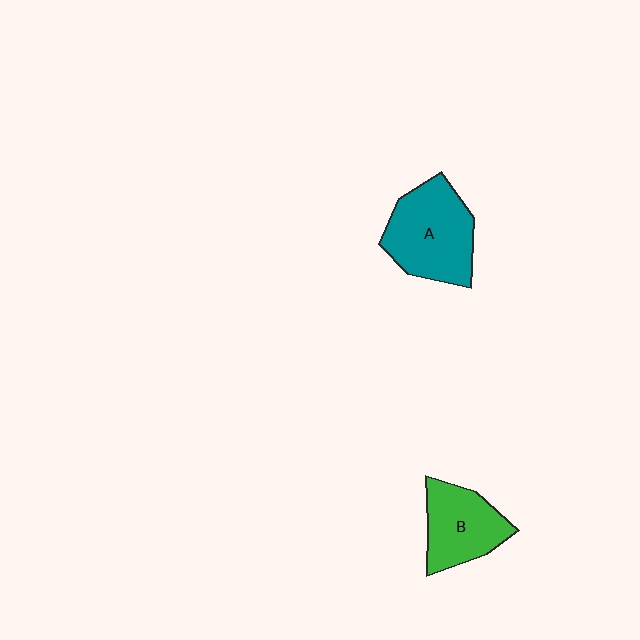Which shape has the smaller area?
Shape B (green).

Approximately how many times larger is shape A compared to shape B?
Approximately 1.3 times.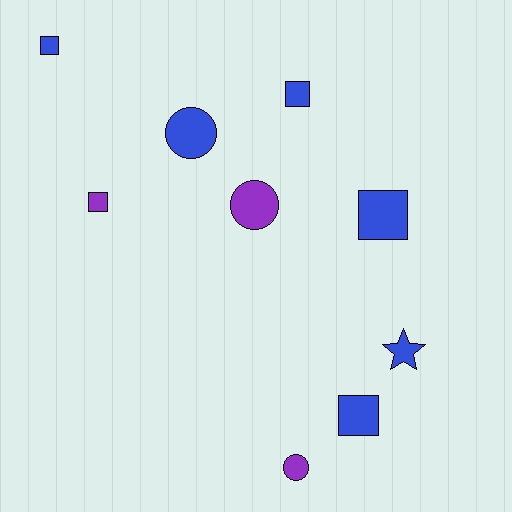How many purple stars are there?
There are no purple stars.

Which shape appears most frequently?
Square, with 5 objects.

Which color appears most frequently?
Blue, with 6 objects.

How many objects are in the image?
There are 9 objects.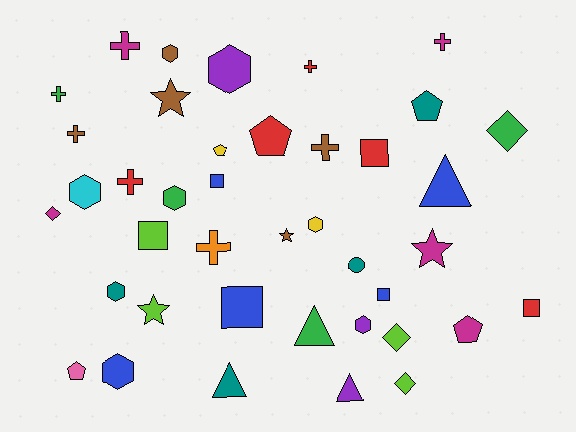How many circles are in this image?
There is 1 circle.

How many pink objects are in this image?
There is 1 pink object.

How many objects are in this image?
There are 40 objects.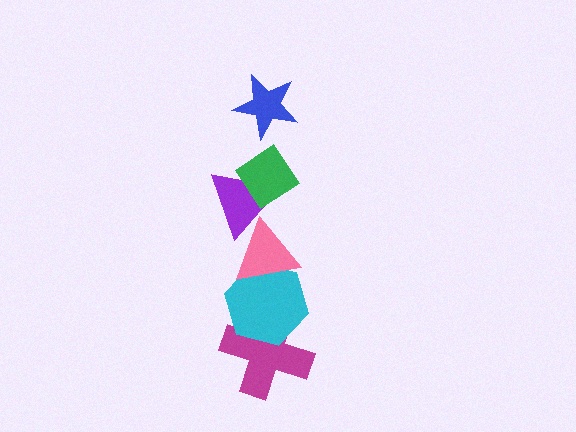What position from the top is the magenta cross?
The magenta cross is 6th from the top.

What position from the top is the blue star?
The blue star is 1st from the top.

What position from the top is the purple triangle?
The purple triangle is 3rd from the top.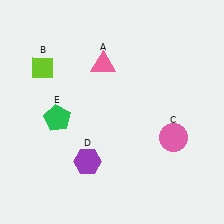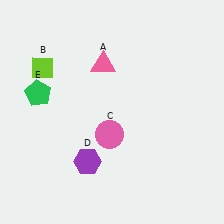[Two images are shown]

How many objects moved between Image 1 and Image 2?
2 objects moved between the two images.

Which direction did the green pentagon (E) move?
The green pentagon (E) moved up.